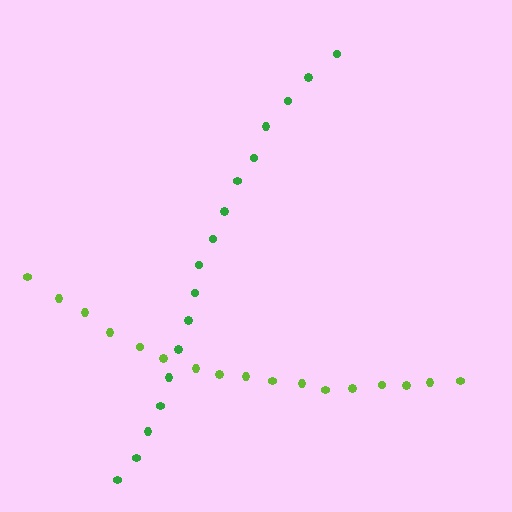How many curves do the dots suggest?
There are 2 distinct paths.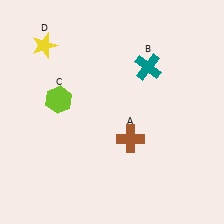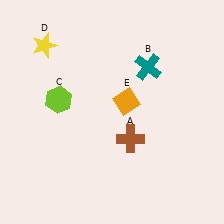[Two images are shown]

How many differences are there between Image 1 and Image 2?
There is 1 difference between the two images.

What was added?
An orange diamond (E) was added in Image 2.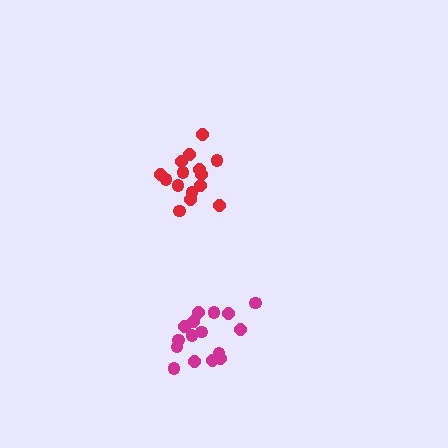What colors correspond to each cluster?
The clusters are colored: magenta, red.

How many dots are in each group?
Group 1: 16 dots, Group 2: 15 dots (31 total).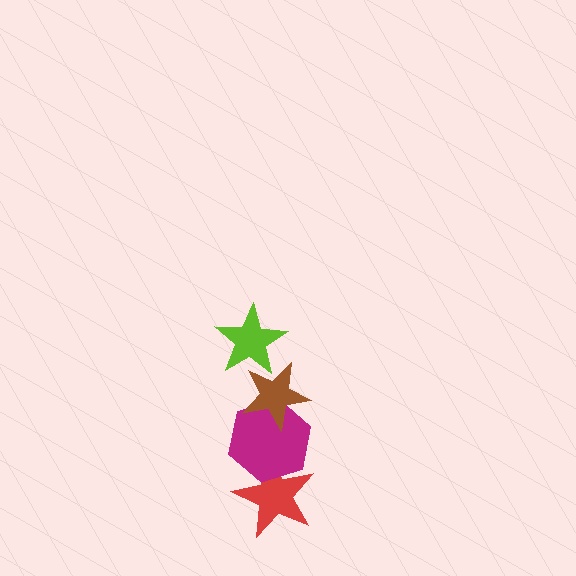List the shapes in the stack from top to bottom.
From top to bottom: the lime star, the brown star, the magenta hexagon, the red star.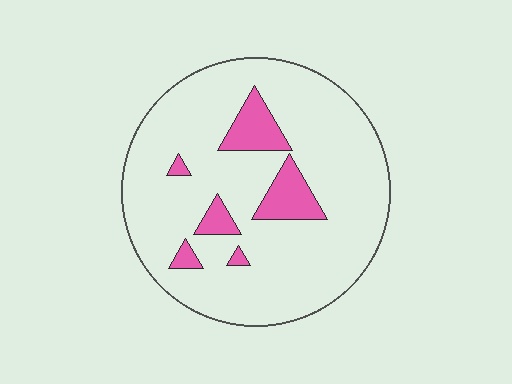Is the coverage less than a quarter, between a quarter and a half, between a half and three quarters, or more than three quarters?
Less than a quarter.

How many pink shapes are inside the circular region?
6.